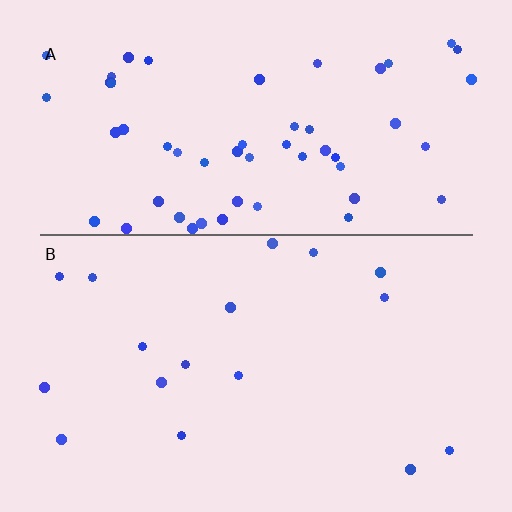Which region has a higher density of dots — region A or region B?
A (the top).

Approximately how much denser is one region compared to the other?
Approximately 3.4× — region A over region B.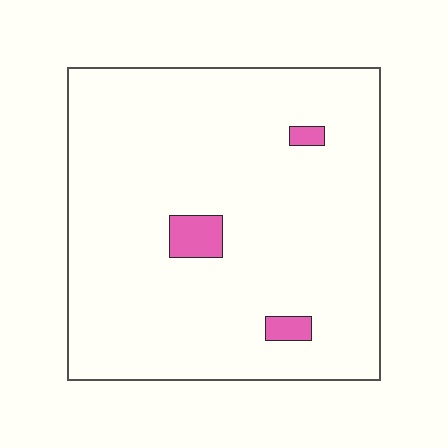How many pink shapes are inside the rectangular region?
3.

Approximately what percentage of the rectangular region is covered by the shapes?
Approximately 5%.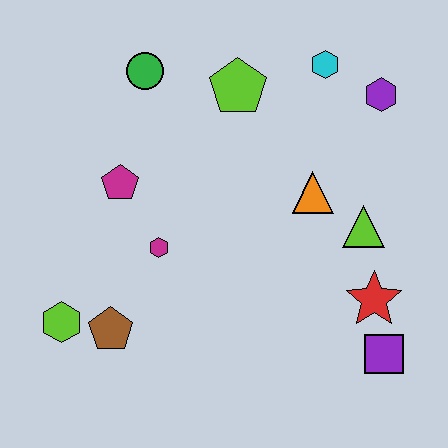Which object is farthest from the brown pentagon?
The purple hexagon is farthest from the brown pentagon.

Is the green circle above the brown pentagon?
Yes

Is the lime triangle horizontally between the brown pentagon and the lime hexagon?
No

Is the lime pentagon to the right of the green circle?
Yes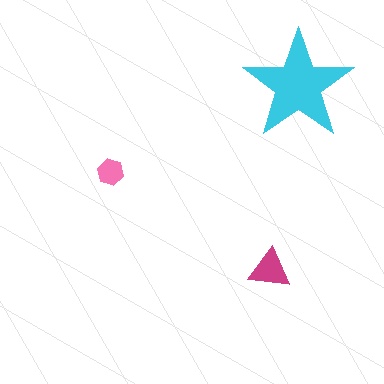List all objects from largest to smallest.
The cyan star, the magenta triangle, the pink hexagon.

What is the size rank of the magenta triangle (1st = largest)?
2nd.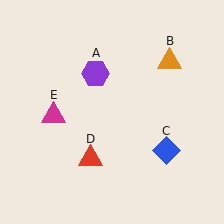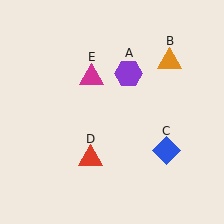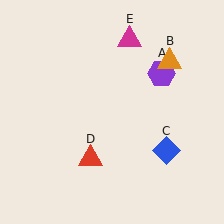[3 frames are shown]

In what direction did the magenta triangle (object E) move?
The magenta triangle (object E) moved up and to the right.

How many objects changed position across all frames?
2 objects changed position: purple hexagon (object A), magenta triangle (object E).